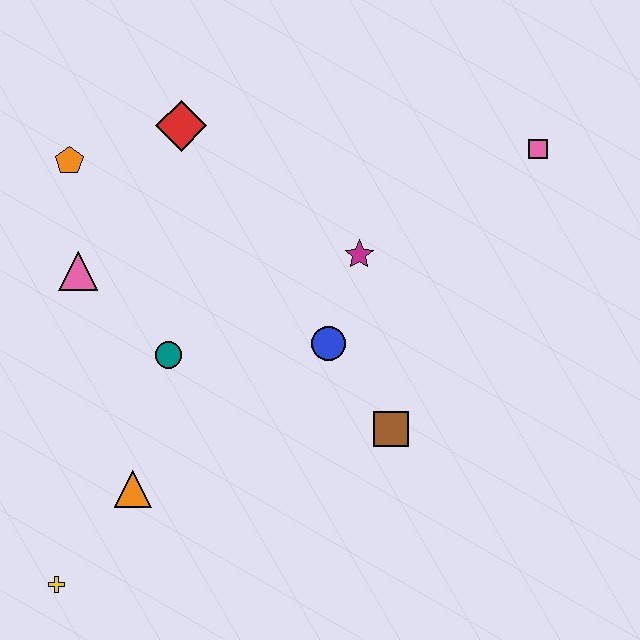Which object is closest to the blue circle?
The magenta star is closest to the blue circle.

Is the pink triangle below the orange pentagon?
Yes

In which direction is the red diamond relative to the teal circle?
The red diamond is above the teal circle.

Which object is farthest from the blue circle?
The yellow cross is farthest from the blue circle.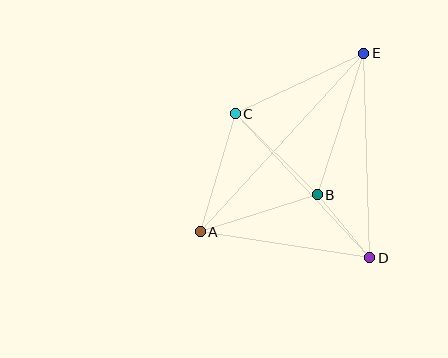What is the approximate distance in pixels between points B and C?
The distance between B and C is approximately 115 pixels.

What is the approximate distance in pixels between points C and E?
The distance between C and E is approximately 142 pixels.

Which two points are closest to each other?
Points B and D are closest to each other.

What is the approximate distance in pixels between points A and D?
The distance between A and D is approximately 171 pixels.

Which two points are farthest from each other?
Points A and E are farthest from each other.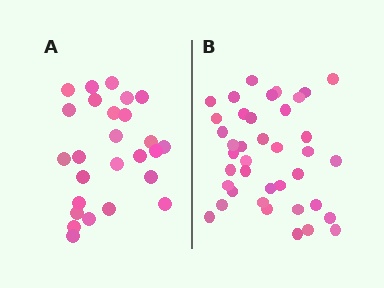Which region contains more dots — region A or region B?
Region B (the right region) has more dots.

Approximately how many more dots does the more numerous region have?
Region B has approximately 15 more dots than region A.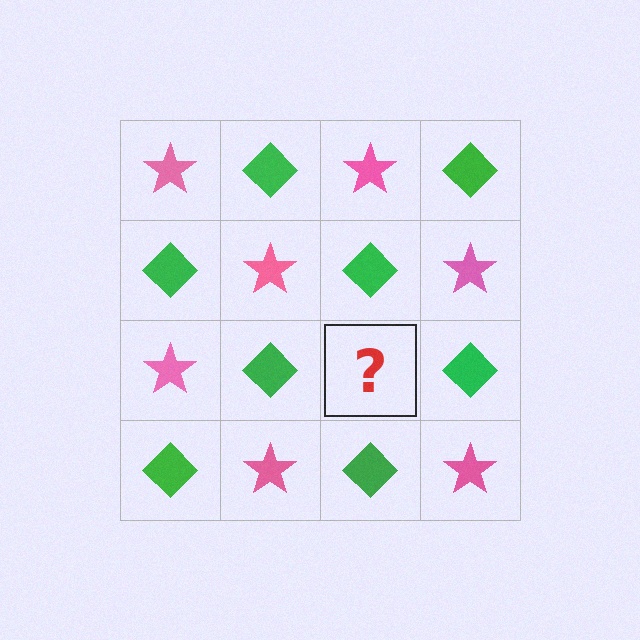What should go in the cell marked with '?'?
The missing cell should contain a pink star.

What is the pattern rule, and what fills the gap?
The rule is that it alternates pink star and green diamond in a checkerboard pattern. The gap should be filled with a pink star.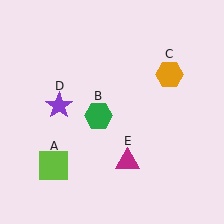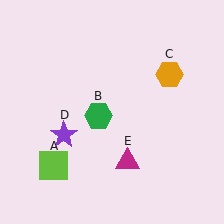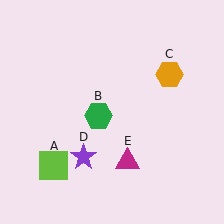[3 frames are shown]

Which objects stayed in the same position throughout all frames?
Lime square (object A) and green hexagon (object B) and orange hexagon (object C) and magenta triangle (object E) remained stationary.